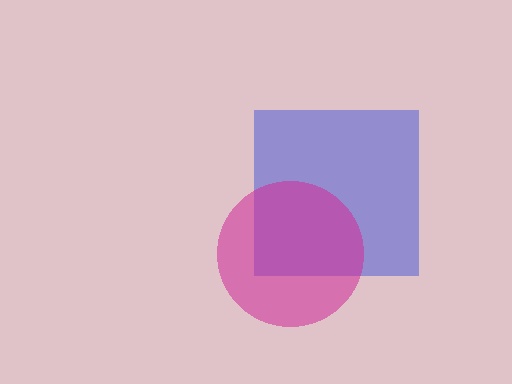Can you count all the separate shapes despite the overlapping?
Yes, there are 2 separate shapes.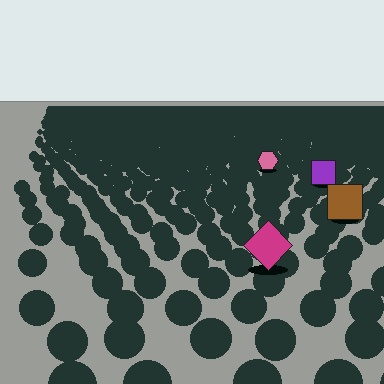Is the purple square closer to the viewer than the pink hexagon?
Yes. The purple square is closer — you can tell from the texture gradient: the ground texture is coarser near it.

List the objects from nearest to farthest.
From nearest to farthest: the magenta diamond, the brown square, the purple square, the pink hexagon.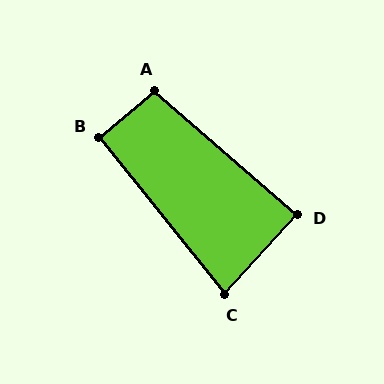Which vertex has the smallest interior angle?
C, at approximately 81 degrees.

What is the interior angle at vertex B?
Approximately 91 degrees (approximately right).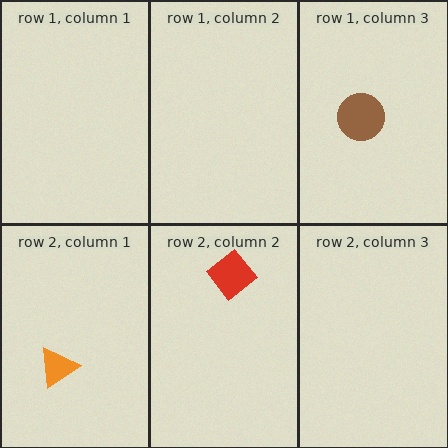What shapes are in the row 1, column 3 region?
The brown circle.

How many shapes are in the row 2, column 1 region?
1.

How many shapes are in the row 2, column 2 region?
1.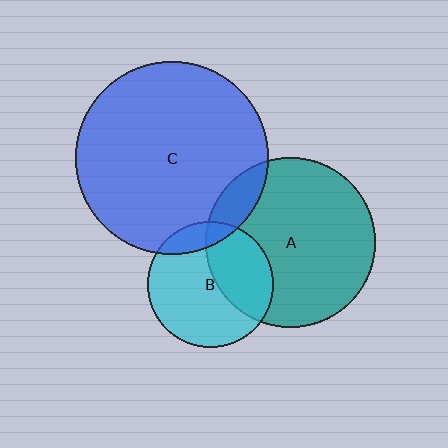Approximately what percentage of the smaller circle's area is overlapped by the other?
Approximately 10%.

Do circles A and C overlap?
Yes.